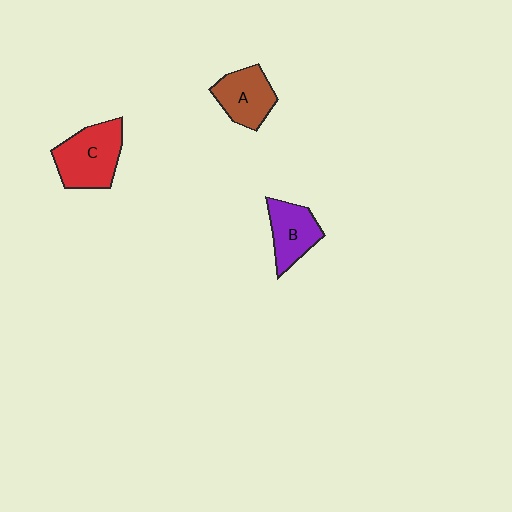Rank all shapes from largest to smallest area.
From largest to smallest: C (red), A (brown), B (purple).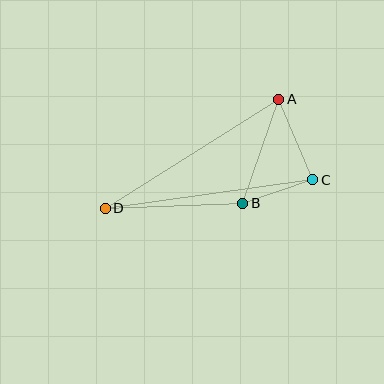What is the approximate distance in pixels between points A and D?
The distance between A and D is approximately 205 pixels.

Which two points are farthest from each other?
Points C and D are farthest from each other.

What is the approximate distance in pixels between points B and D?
The distance between B and D is approximately 137 pixels.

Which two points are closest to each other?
Points B and C are closest to each other.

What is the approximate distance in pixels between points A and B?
The distance between A and B is approximately 110 pixels.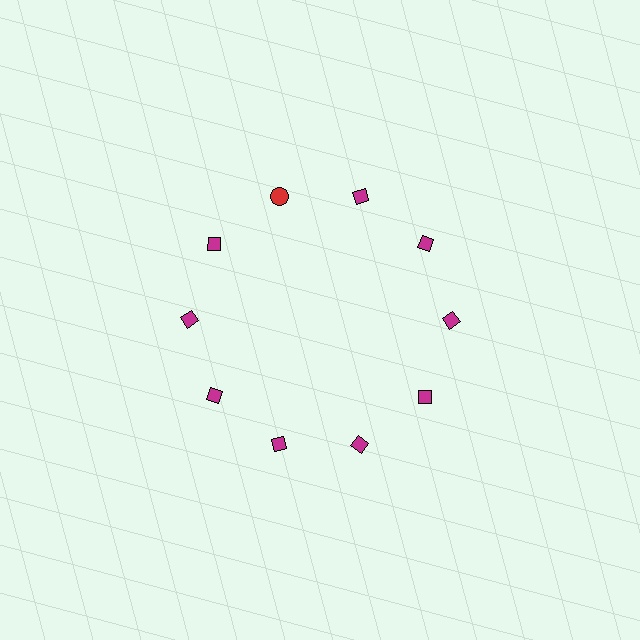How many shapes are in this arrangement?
There are 10 shapes arranged in a ring pattern.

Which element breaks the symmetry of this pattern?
The red circle at roughly the 11 o'clock position breaks the symmetry. All other shapes are magenta diamonds.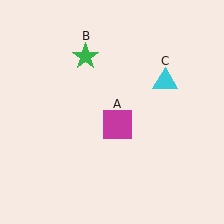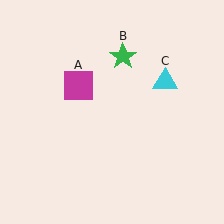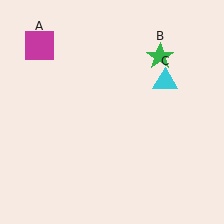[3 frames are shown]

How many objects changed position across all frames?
2 objects changed position: magenta square (object A), green star (object B).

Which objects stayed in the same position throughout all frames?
Cyan triangle (object C) remained stationary.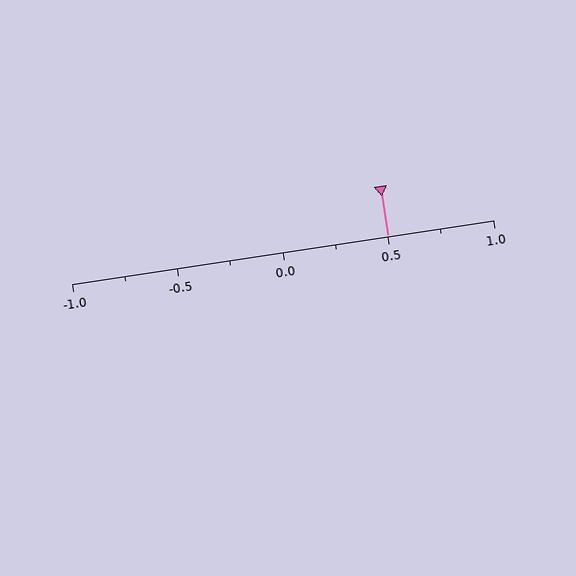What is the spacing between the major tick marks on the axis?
The major ticks are spaced 0.5 apart.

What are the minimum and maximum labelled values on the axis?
The axis runs from -1.0 to 1.0.